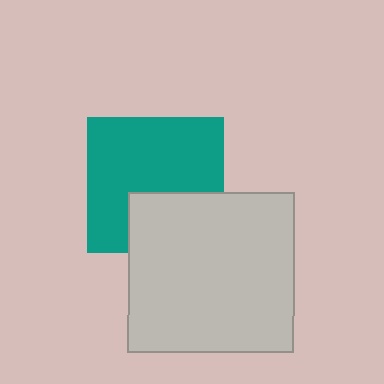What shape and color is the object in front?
The object in front is a light gray rectangle.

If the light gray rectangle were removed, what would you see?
You would see the complete teal square.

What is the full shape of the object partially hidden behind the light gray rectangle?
The partially hidden object is a teal square.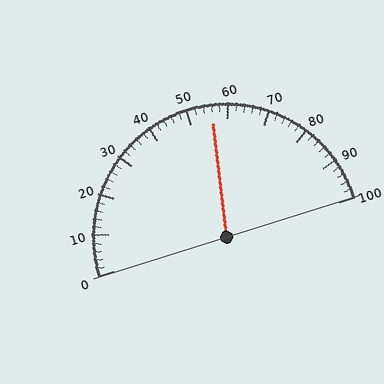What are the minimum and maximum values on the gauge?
The gauge ranges from 0 to 100.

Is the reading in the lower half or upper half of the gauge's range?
The reading is in the upper half of the range (0 to 100).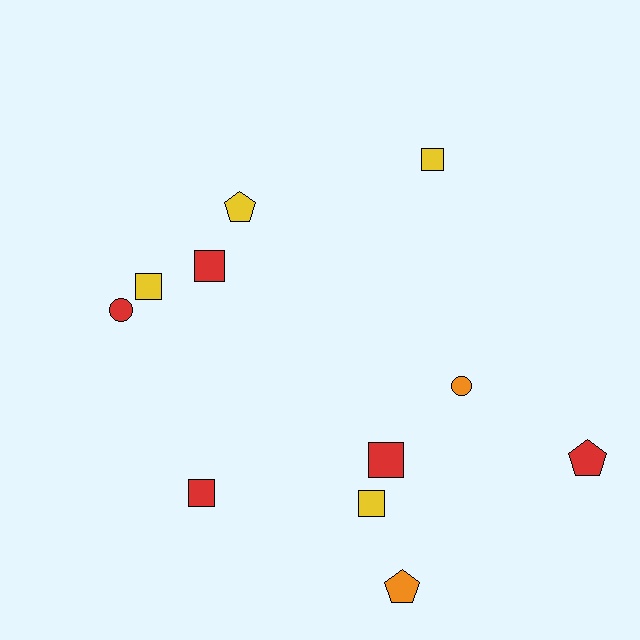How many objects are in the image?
There are 11 objects.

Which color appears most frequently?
Red, with 5 objects.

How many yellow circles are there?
There are no yellow circles.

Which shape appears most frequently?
Square, with 6 objects.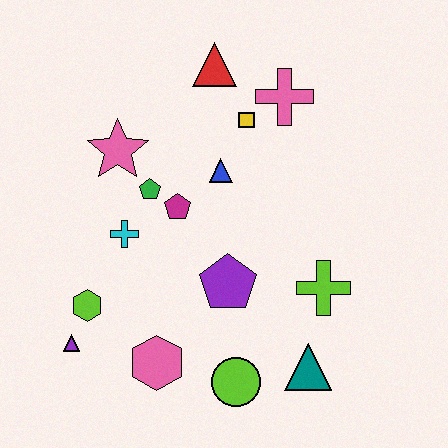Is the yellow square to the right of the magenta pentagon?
Yes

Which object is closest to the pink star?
The green pentagon is closest to the pink star.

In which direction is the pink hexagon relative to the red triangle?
The pink hexagon is below the red triangle.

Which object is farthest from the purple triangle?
The pink cross is farthest from the purple triangle.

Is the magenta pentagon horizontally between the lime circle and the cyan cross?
Yes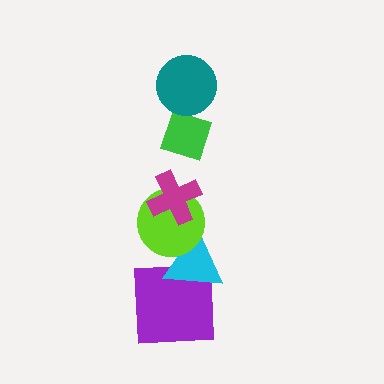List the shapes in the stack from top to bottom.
From top to bottom: the teal circle, the green diamond, the magenta cross, the lime circle, the cyan triangle, the purple square.